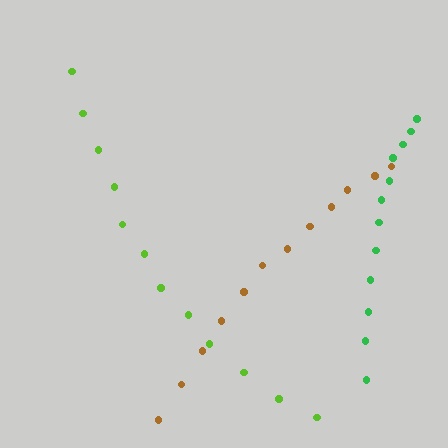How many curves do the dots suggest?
There are 3 distinct paths.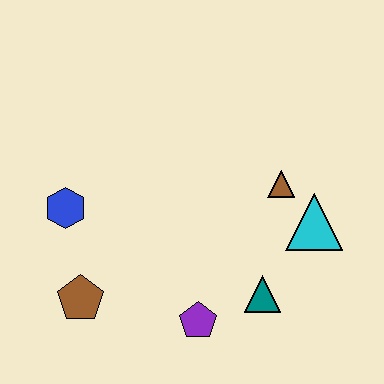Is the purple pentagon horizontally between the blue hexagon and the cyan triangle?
Yes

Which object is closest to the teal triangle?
The purple pentagon is closest to the teal triangle.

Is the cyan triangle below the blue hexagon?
Yes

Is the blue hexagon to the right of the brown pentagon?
No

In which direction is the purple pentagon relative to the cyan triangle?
The purple pentagon is to the left of the cyan triangle.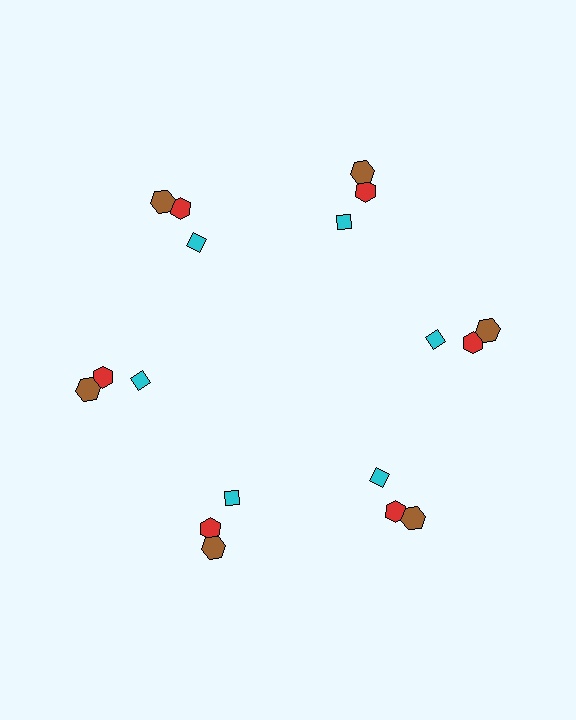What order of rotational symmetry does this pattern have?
This pattern has 6-fold rotational symmetry.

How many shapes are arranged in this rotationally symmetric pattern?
There are 18 shapes, arranged in 6 groups of 3.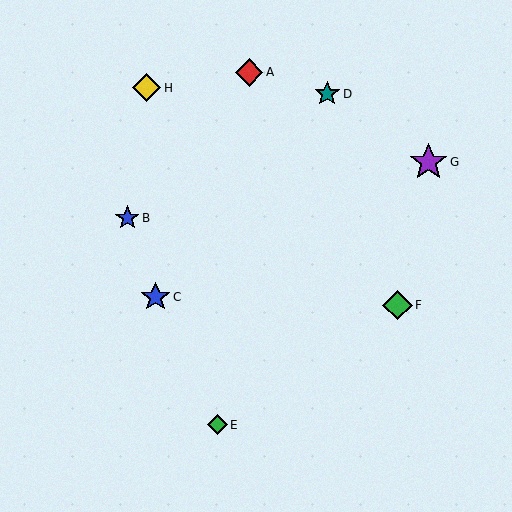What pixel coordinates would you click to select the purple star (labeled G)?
Click at (428, 162) to select the purple star G.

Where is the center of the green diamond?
The center of the green diamond is at (398, 305).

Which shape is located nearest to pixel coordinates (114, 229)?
The blue star (labeled B) at (127, 218) is nearest to that location.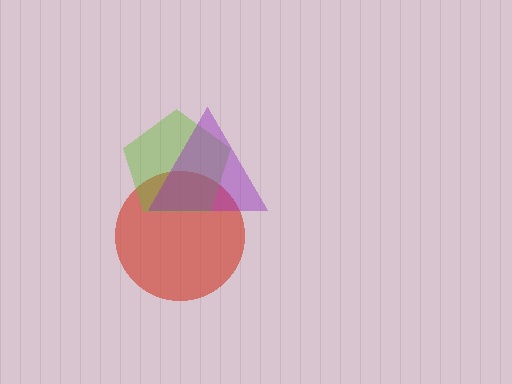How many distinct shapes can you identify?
There are 3 distinct shapes: a red circle, a lime pentagon, a purple triangle.